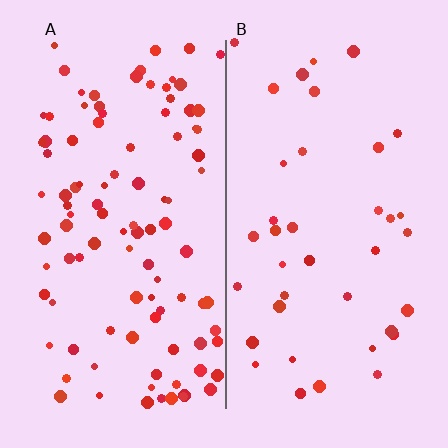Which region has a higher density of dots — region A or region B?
A (the left).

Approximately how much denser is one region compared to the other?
Approximately 2.6× — region A over region B.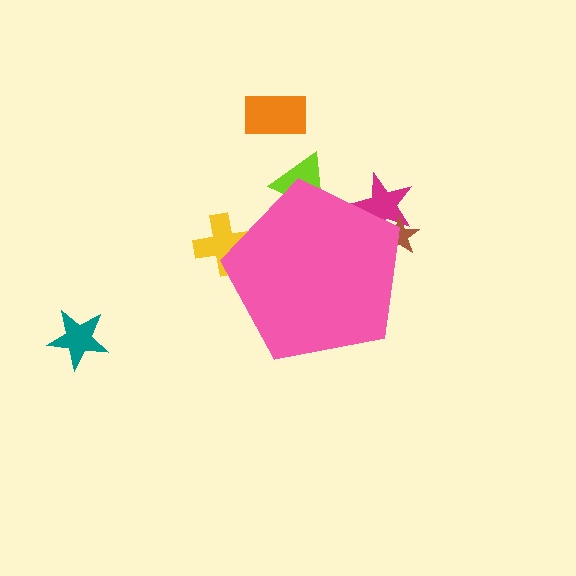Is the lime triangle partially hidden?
Yes, the lime triangle is partially hidden behind the pink pentagon.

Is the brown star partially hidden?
Yes, the brown star is partially hidden behind the pink pentagon.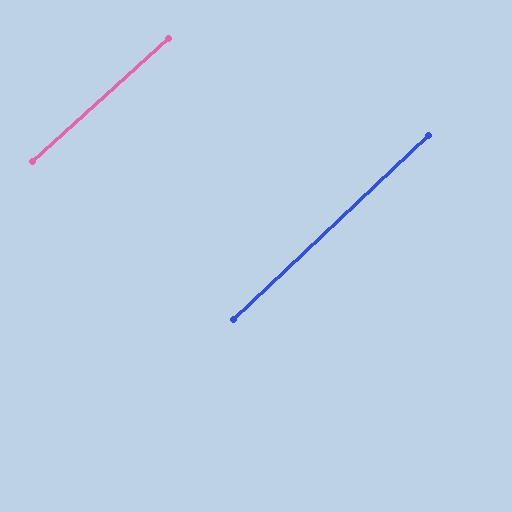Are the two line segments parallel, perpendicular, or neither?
Parallel — their directions differ by only 1.4°.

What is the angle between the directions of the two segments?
Approximately 1 degree.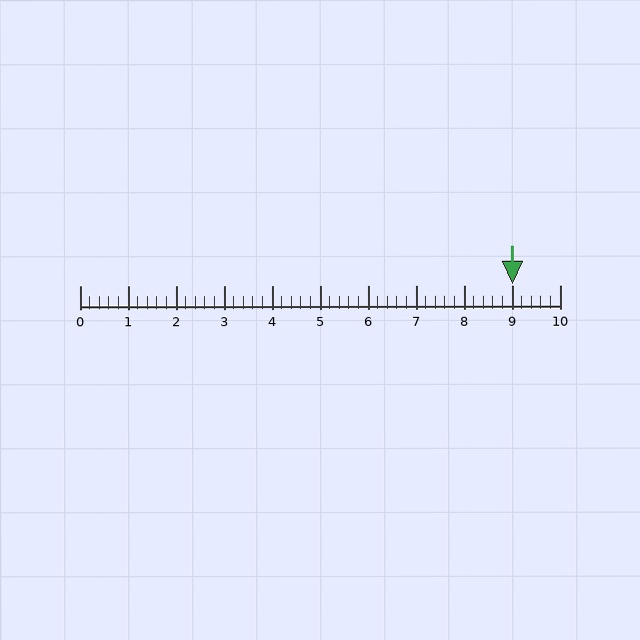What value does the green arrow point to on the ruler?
The green arrow points to approximately 9.0.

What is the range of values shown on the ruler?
The ruler shows values from 0 to 10.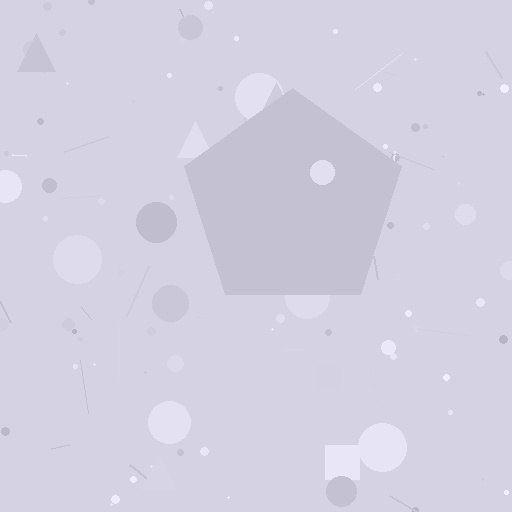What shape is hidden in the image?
A pentagon is hidden in the image.